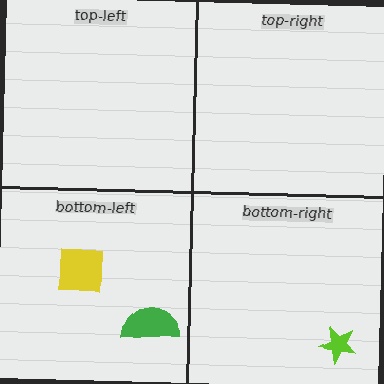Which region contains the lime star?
The bottom-right region.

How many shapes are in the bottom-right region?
1.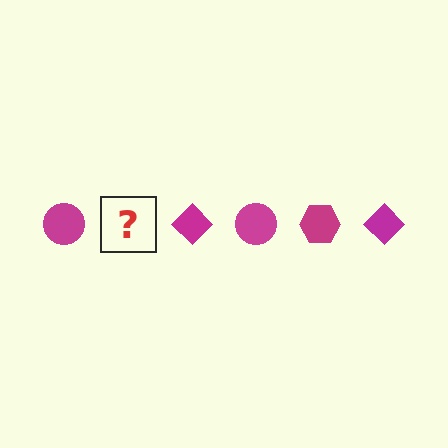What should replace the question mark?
The question mark should be replaced with a magenta hexagon.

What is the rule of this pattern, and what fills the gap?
The rule is that the pattern cycles through circle, hexagon, diamond shapes in magenta. The gap should be filled with a magenta hexagon.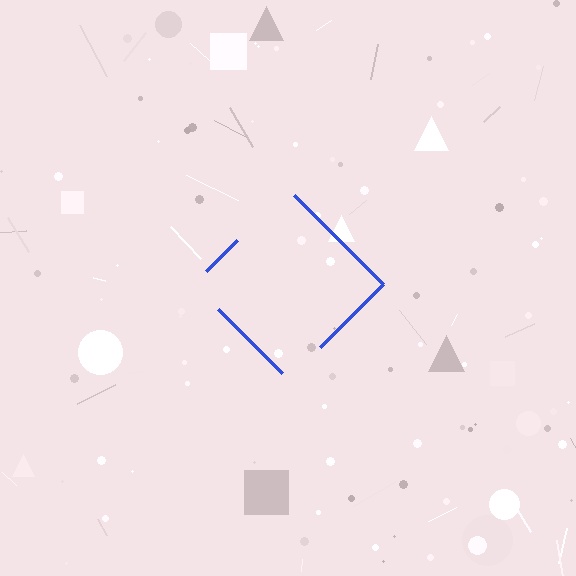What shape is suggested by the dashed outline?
The dashed outline suggests a diamond.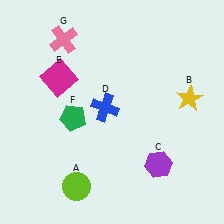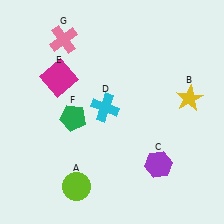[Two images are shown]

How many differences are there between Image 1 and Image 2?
There is 1 difference between the two images.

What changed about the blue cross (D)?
In Image 1, D is blue. In Image 2, it changed to cyan.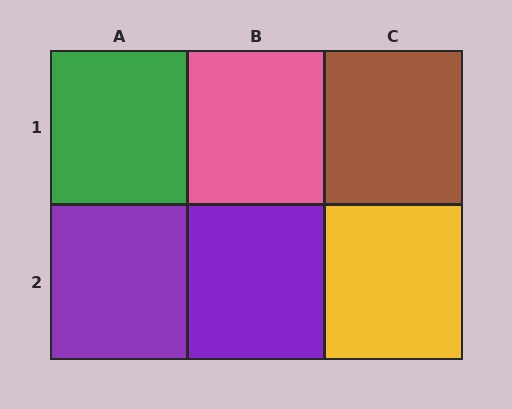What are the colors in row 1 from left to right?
Green, pink, brown.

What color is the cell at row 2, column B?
Purple.